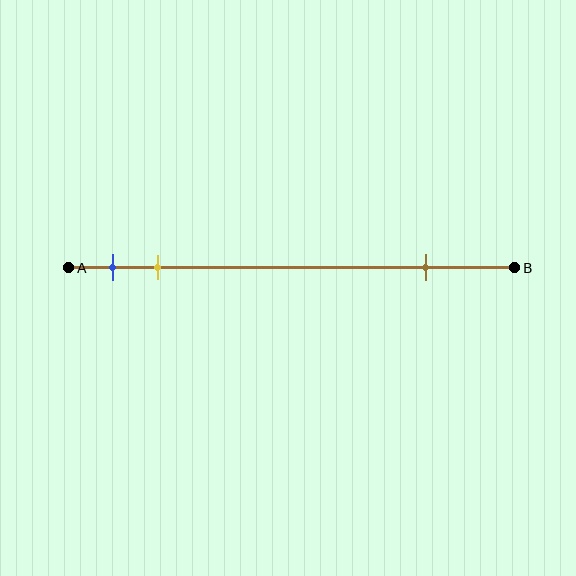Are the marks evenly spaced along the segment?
No, the marks are not evenly spaced.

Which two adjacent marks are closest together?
The blue and yellow marks are the closest adjacent pair.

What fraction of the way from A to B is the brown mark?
The brown mark is approximately 80% (0.8) of the way from A to B.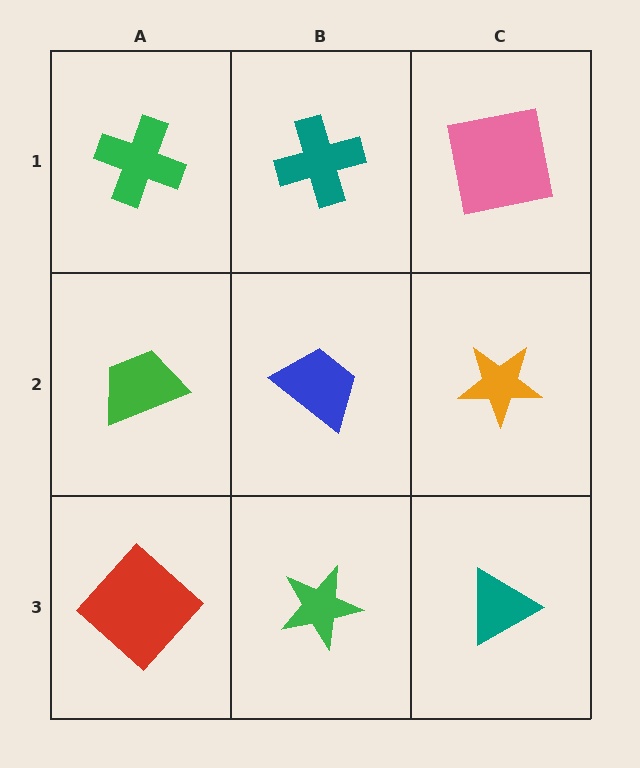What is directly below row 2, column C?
A teal triangle.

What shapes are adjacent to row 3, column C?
An orange star (row 2, column C), a green star (row 3, column B).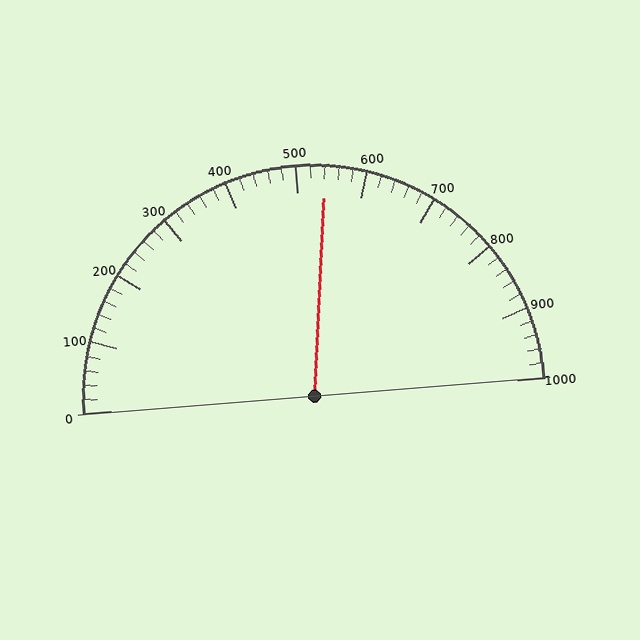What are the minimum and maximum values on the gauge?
The gauge ranges from 0 to 1000.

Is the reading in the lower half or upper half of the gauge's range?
The reading is in the upper half of the range (0 to 1000).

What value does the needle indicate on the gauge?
The needle indicates approximately 540.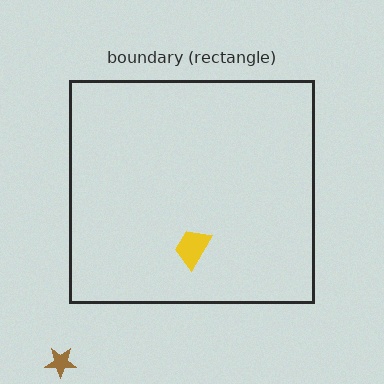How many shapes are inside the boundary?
1 inside, 1 outside.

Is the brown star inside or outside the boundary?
Outside.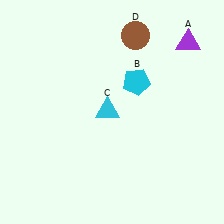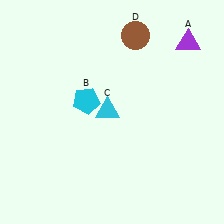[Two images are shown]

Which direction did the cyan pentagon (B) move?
The cyan pentagon (B) moved left.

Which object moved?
The cyan pentagon (B) moved left.